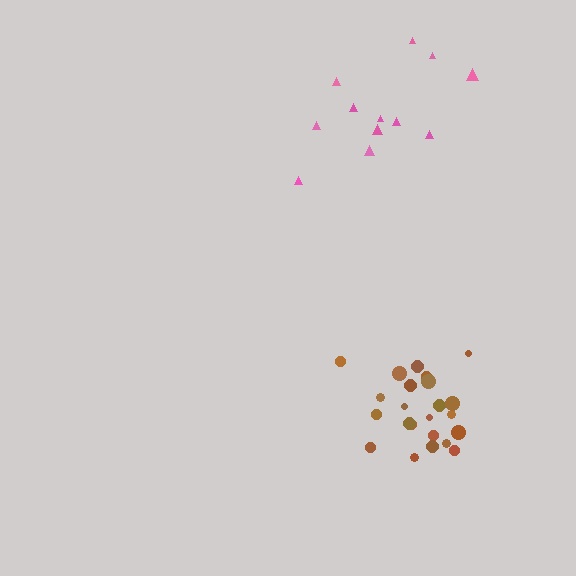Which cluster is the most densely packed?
Brown.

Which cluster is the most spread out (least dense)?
Pink.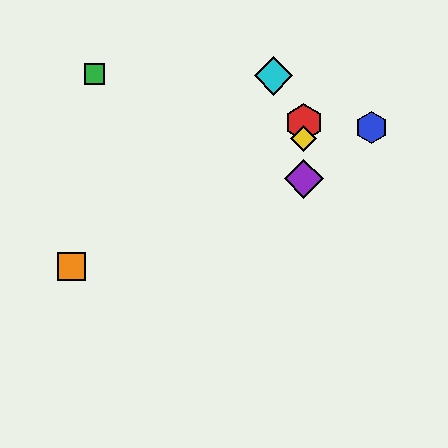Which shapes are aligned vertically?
The red hexagon, the yellow diamond, the purple diamond are aligned vertically.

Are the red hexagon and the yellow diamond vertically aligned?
Yes, both are at x≈304.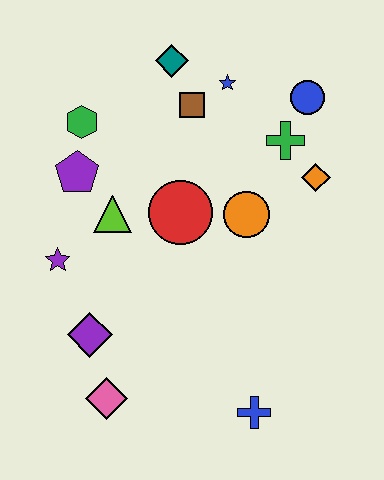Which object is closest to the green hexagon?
The purple pentagon is closest to the green hexagon.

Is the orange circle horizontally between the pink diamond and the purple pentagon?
No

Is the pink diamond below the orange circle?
Yes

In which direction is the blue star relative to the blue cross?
The blue star is above the blue cross.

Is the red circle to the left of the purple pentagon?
No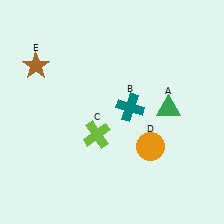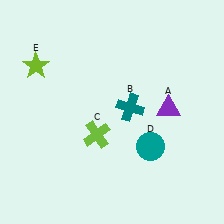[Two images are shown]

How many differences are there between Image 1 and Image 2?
There are 3 differences between the two images.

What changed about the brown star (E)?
In Image 1, E is brown. In Image 2, it changed to lime.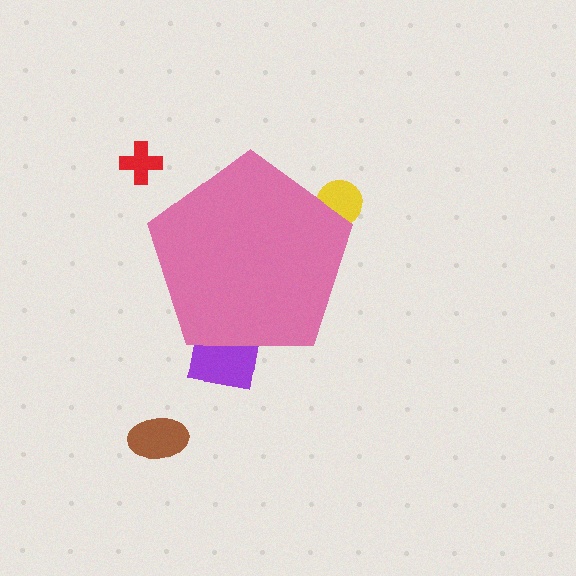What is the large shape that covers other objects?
A pink pentagon.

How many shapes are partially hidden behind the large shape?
2 shapes are partially hidden.